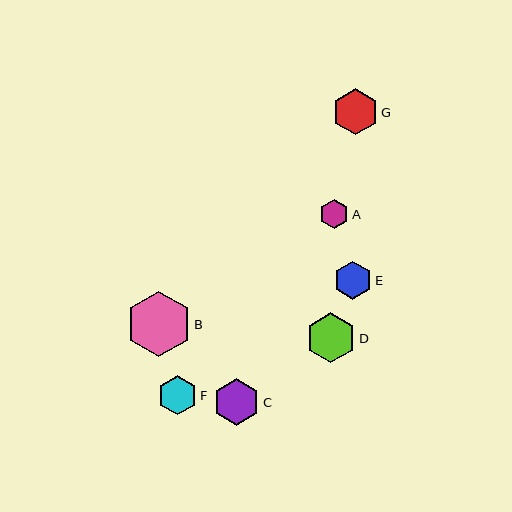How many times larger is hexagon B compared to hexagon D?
Hexagon B is approximately 1.3 times the size of hexagon D.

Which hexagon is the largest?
Hexagon B is the largest with a size of approximately 66 pixels.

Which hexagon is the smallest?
Hexagon A is the smallest with a size of approximately 29 pixels.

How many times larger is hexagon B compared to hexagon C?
Hexagon B is approximately 1.4 times the size of hexagon C.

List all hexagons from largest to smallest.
From largest to smallest: B, D, C, G, F, E, A.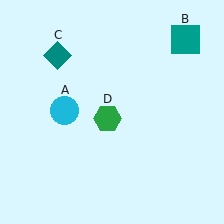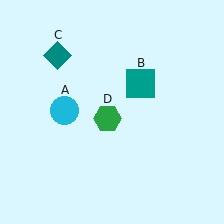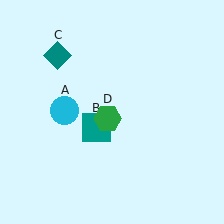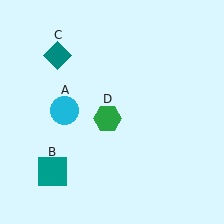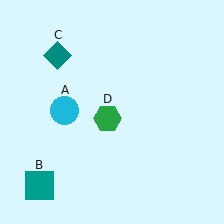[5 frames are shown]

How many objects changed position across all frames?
1 object changed position: teal square (object B).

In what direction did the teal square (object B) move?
The teal square (object B) moved down and to the left.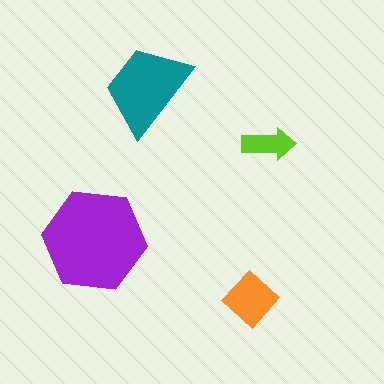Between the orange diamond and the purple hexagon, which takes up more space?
The purple hexagon.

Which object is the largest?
The purple hexagon.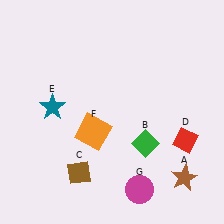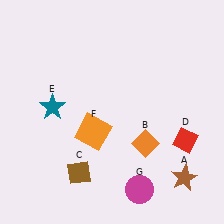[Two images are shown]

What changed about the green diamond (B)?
In Image 1, B is green. In Image 2, it changed to orange.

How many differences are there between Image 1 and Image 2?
There is 1 difference between the two images.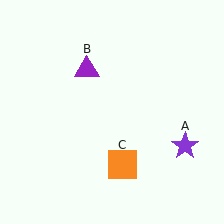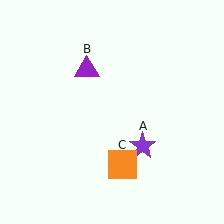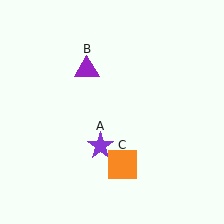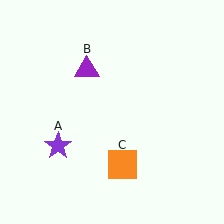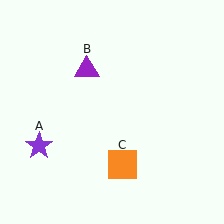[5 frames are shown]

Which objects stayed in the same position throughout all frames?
Purple triangle (object B) and orange square (object C) remained stationary.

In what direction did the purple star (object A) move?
The purple star (object A) moved left.